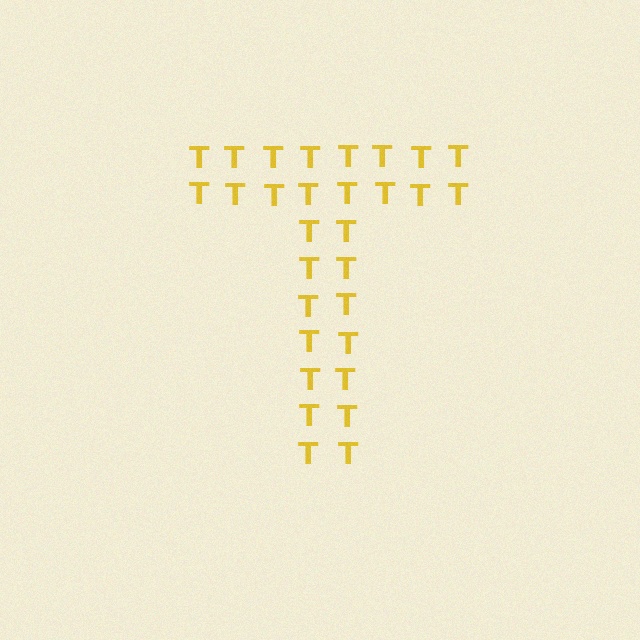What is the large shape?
The large shape is the letter T.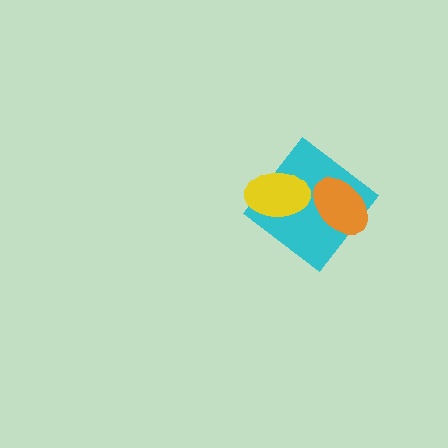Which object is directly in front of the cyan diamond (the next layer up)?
The yellow ellipse is directly in front of the cyan diamond.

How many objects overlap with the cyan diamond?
2 objects overlap with the cyan diamond.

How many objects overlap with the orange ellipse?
1 object overlaps with the orange ellipse.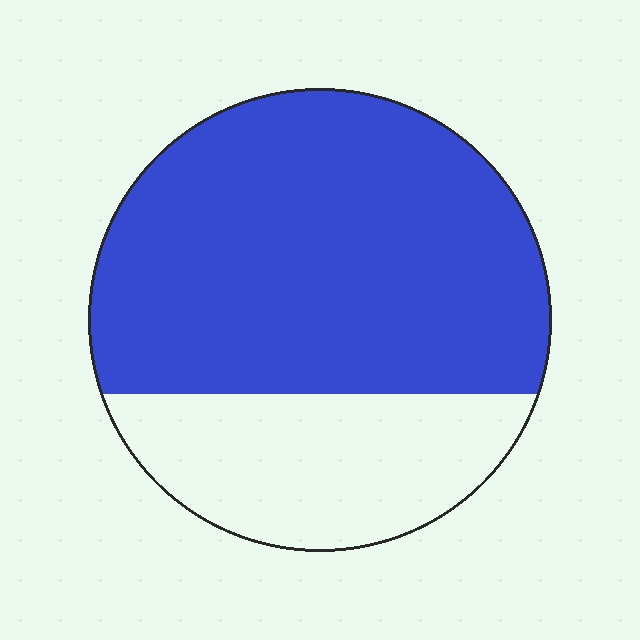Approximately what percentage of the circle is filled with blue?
Approximately 70%.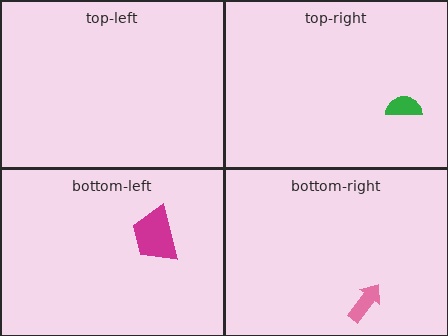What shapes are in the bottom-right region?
The pink arrow.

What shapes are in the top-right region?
The green semicircle.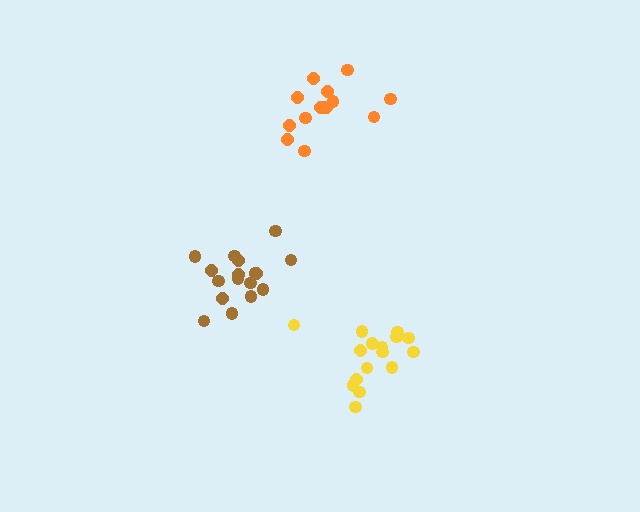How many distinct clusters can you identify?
There are 3 distinct clusters.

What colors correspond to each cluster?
The clusters are colored: brown, yellow, orange.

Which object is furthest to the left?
The brown cluster is leftmost.